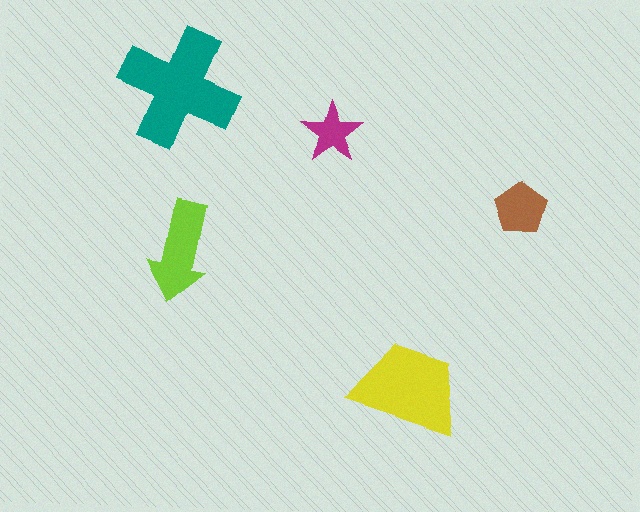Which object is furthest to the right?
The brown pentagon is rightmost.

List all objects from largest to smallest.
The teal cross, the yellow trapezoid, the lime arrow, the brown pentagon, the magenta star.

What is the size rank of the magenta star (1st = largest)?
5th.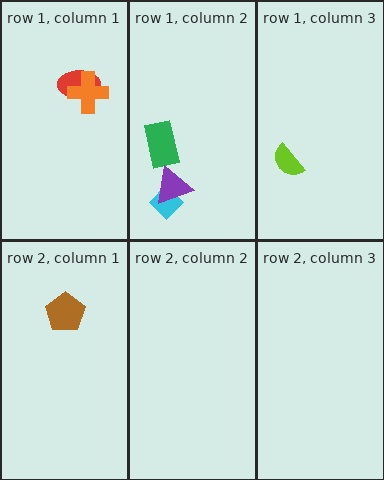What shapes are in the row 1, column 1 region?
The red ellipse, the orange cross.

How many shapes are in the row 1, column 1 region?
2.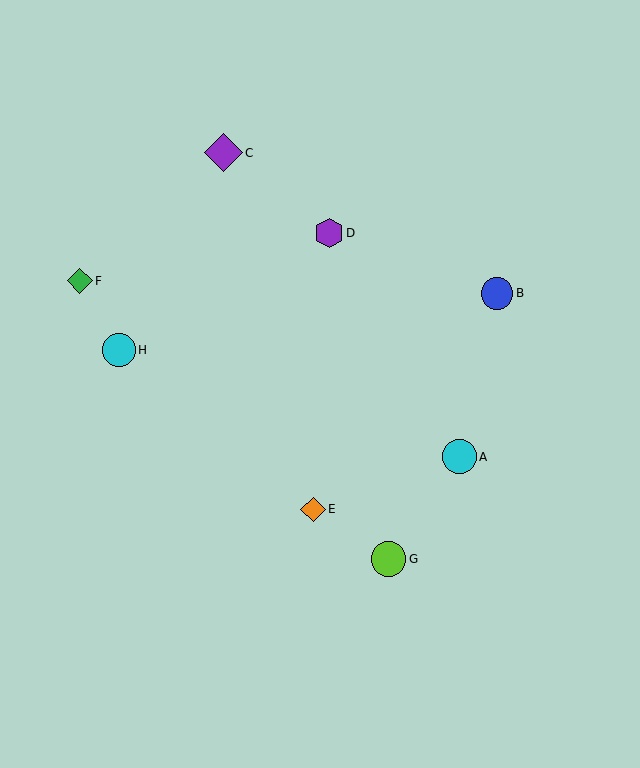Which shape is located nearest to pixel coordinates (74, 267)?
The green diamond (labeled F) at (80, 281) is nearest to that location.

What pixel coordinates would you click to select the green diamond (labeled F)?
Click at (80, 281) to select the green diamond F.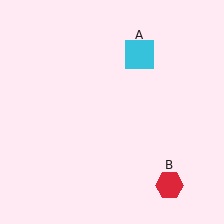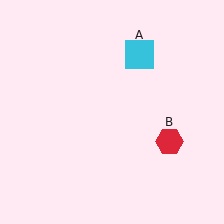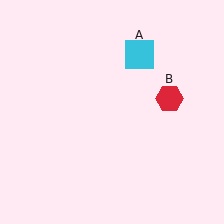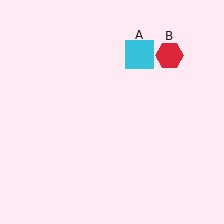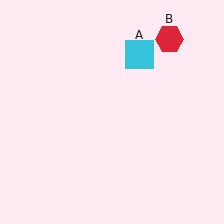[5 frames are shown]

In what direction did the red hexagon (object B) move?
The red hexagon (object B) moved up.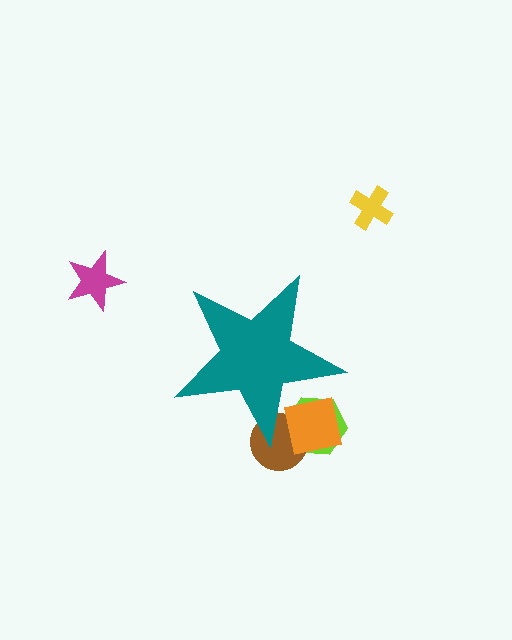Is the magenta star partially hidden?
No, the magenta star is fully visible.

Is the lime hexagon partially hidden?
Yes, the lime hexagon is partially hidden behind the teal star.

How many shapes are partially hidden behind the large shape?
3 shapes are partially hidden.